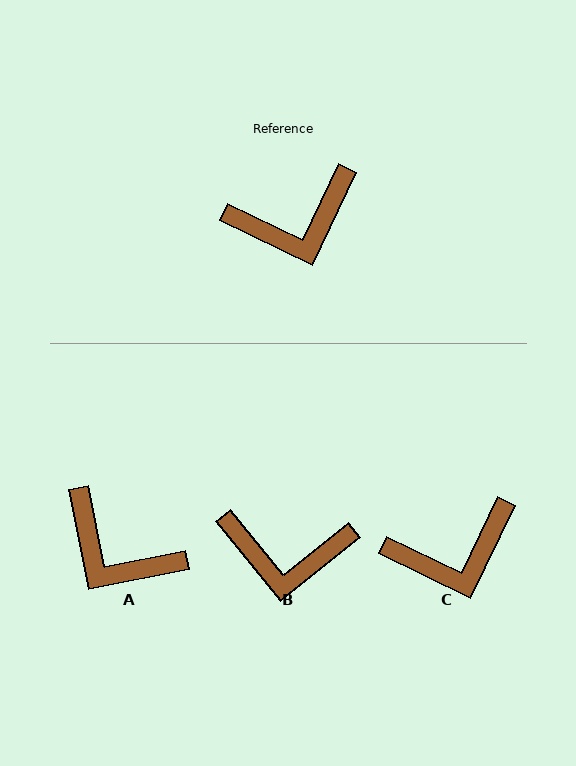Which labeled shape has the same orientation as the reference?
C.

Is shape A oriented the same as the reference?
No, it is off by about 53 degrees.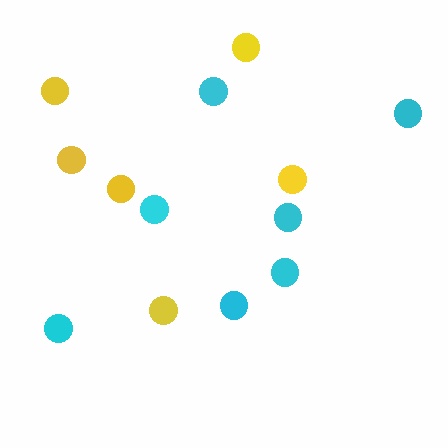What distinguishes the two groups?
There are 2 groups: one group of cyan circles (7) and one group of yellow circles (6).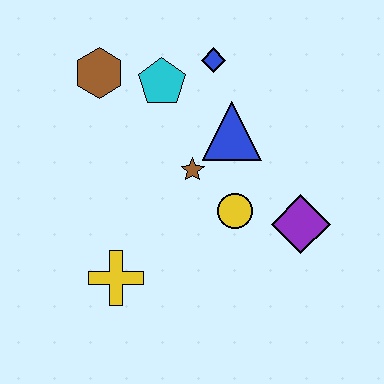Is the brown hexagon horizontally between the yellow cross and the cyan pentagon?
No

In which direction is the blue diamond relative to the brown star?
The blue diamond is above the brown star.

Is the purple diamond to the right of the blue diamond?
Yes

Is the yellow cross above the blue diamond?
No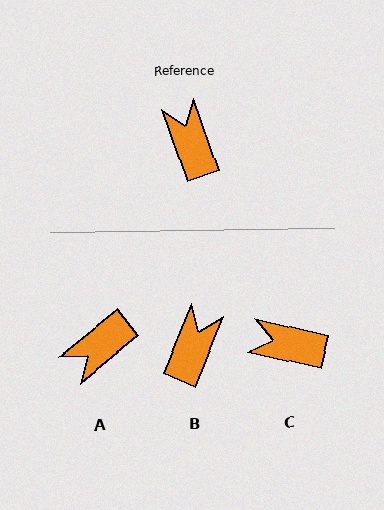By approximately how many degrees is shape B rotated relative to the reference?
Approximately 42 degrees clockwise.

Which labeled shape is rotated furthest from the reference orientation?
A, about 110 degrees away.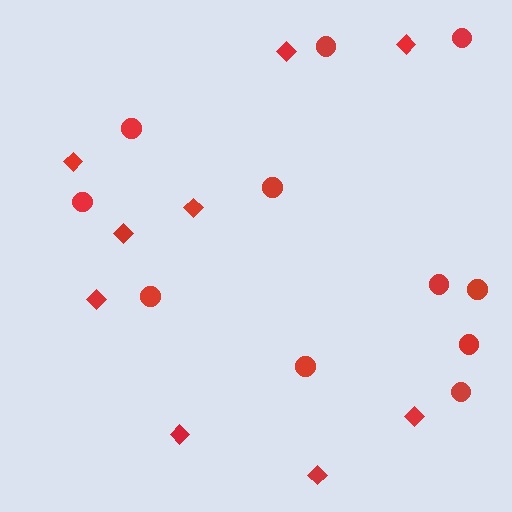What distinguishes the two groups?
There are 2 groups: one group of diamonds (9) and one group of circles (11).